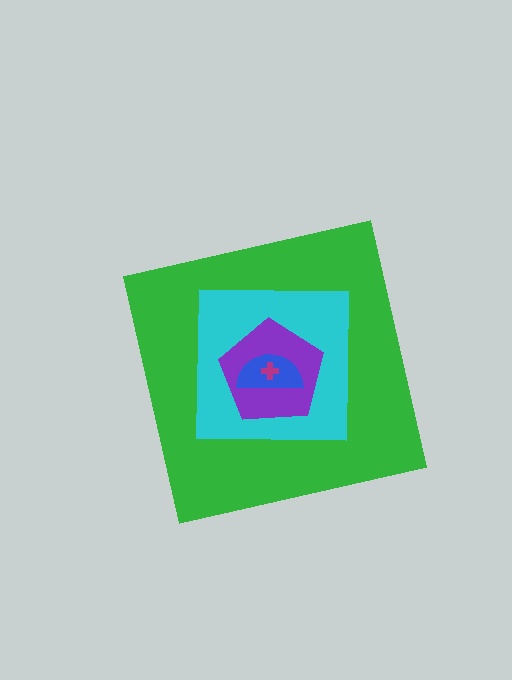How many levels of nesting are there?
5.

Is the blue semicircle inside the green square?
Yes.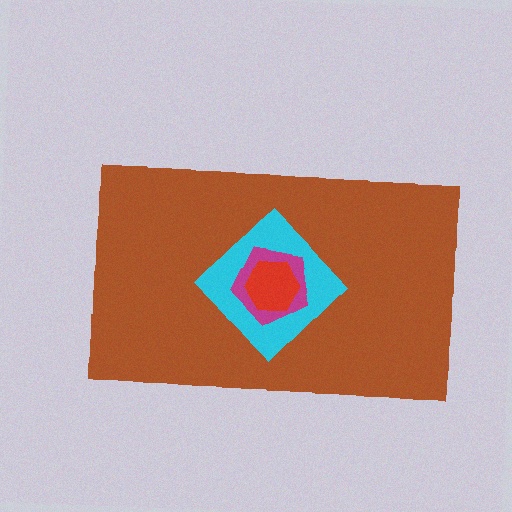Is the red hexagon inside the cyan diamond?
Yes.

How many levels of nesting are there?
4.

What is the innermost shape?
The red hexagon.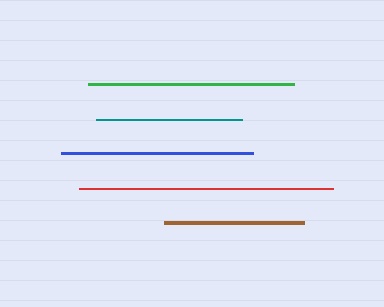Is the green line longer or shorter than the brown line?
The green line is longer than the brown line.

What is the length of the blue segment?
The blue segment is approximately 192 pixels long.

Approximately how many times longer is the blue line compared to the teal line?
The blue line is approximately 1.3 times the length of the teal line.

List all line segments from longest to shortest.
From longest to shortest: red, green, blue, teal, brown.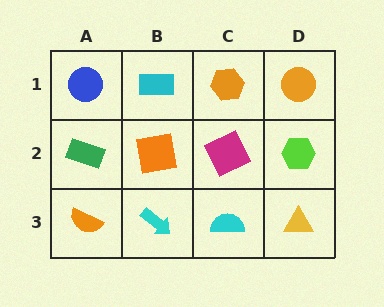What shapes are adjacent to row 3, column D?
A lime hexagon (row 2, column D), a cyan semicircle (row 3, column C).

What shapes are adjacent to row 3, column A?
A green rectangle (row 2, column A), a cyan arrow (row 3, column B).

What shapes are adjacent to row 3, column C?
A magenta square (row 2, column C), a cyan arrow (row 3, column B), a yellow triangle (row 3, column D).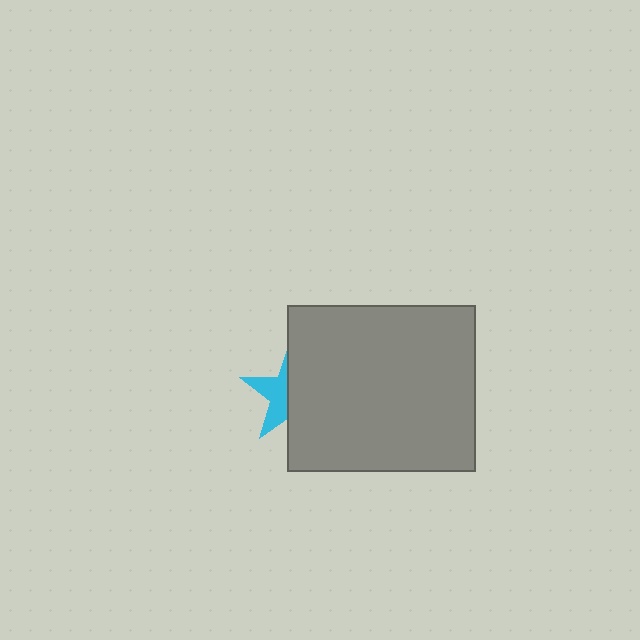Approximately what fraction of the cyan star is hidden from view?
Roughly 57% of the cyan star is hidden behind the gray rectangle.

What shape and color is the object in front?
The object in front is a gray rectangle.